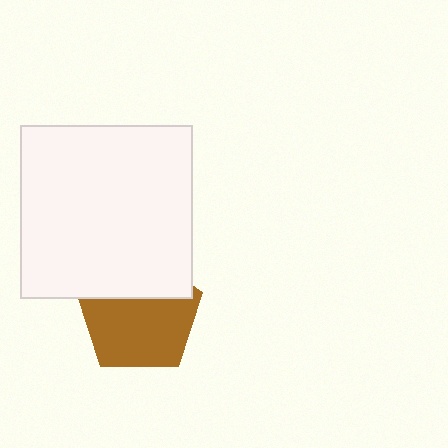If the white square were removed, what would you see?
You would see the complete brown pentagon.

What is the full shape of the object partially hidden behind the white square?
The partially hidden object is a brown pentagon.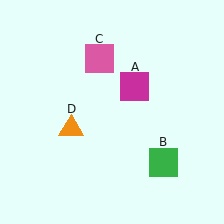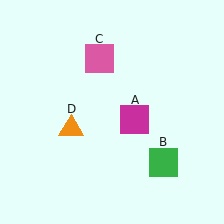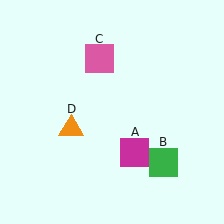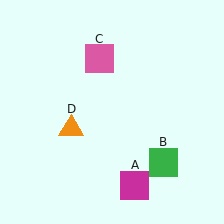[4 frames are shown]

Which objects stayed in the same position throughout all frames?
Green square (object B) and pink square (object C) and orange triangle (object D) remained stationary.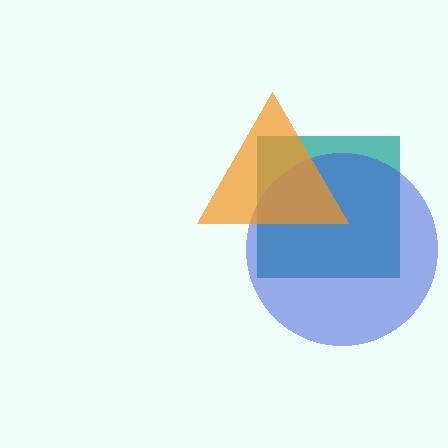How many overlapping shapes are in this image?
There are 3 overlapping shapes in the image.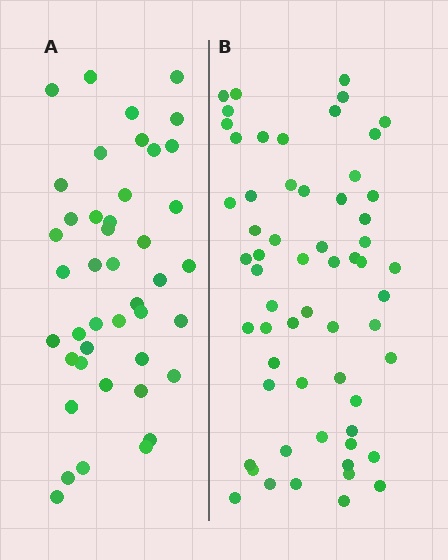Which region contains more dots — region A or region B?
Region B (the right region) has more dots.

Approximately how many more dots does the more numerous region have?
Region B has approximately 15 more dots than region A.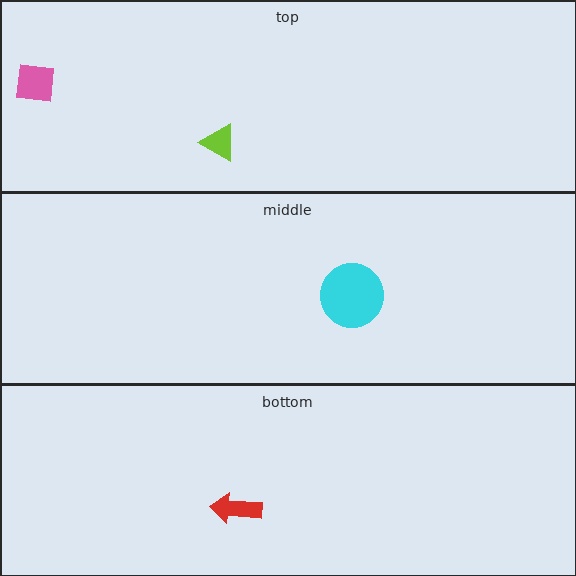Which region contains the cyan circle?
The middle region.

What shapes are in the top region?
The lime triangle, the pink square.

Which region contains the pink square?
The top region.